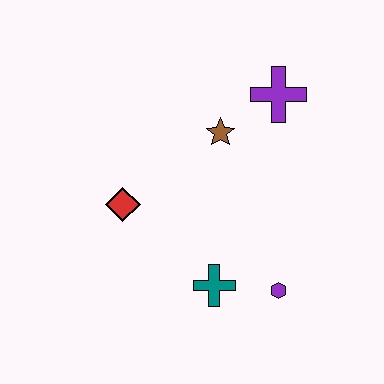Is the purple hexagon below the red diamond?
Yes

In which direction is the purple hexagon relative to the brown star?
The purple hexagon is below the brown star.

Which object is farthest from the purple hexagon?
The purple cross is farthest from the purple hexagon.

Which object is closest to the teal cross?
The purple hexagon is closest to the teal cross.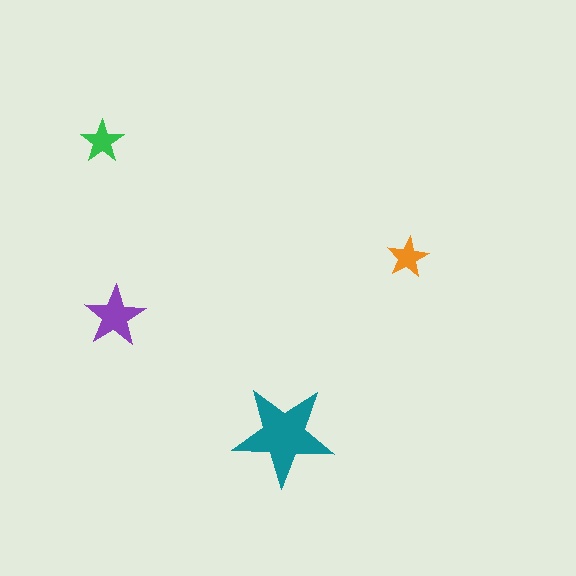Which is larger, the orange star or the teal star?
The teal one.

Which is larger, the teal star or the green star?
The teal one.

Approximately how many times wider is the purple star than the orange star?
About 1.5 times wider.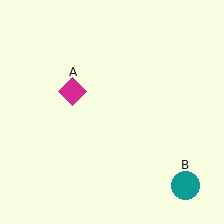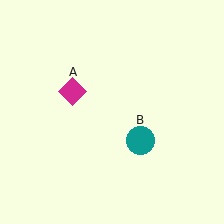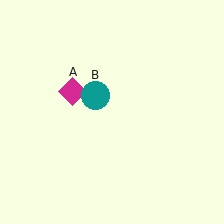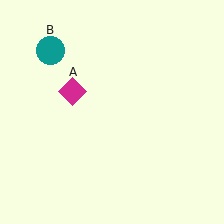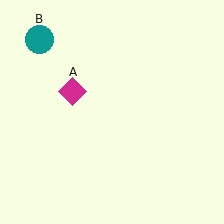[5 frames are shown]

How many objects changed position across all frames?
1 object changed position: teal circle (object B).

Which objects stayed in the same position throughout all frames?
Magenta diamond (object A) remained stationary.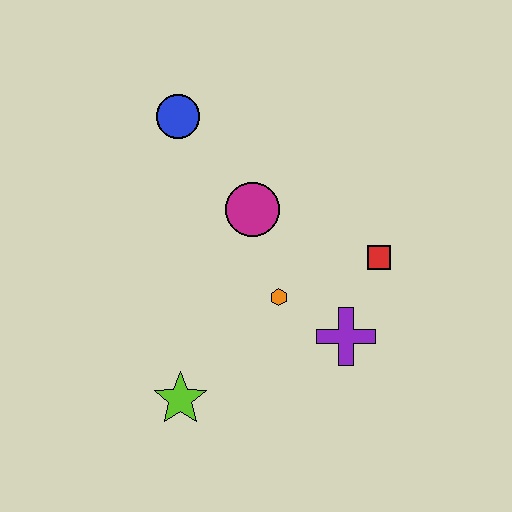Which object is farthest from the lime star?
The blue circle is farthest from the lime star.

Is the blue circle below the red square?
No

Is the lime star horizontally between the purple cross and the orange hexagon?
No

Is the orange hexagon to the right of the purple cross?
No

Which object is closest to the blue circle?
The magenta circle is closest to the blue circle.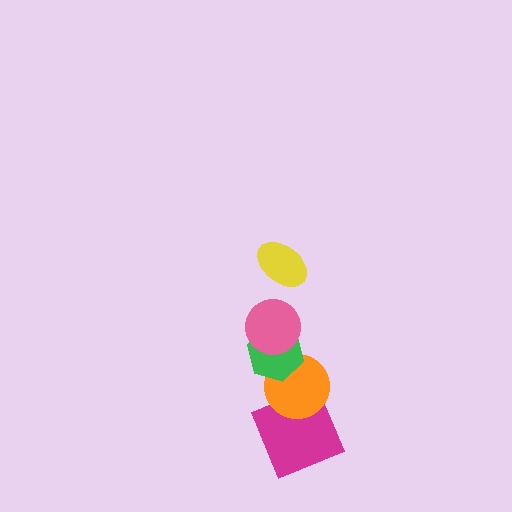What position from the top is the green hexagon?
The green hexagon is 3rd from the top.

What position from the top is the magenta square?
The magenta square is 5th from the top.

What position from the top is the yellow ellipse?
The yellow ellipse is 1st from the top.